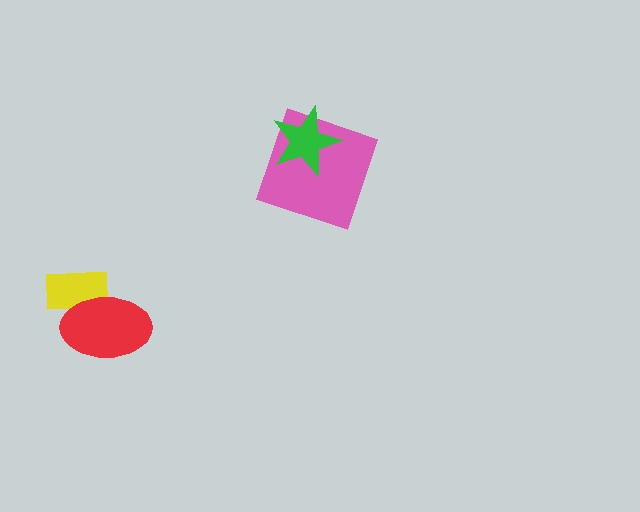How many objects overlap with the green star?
1 object overlaps with the green star.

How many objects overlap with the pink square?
1 object overlaps with the pink square.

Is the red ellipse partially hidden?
No, no other shape covers it.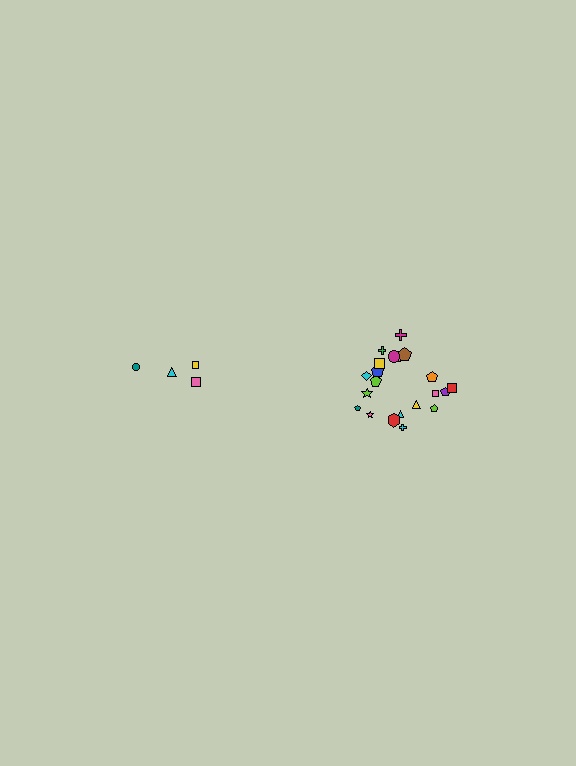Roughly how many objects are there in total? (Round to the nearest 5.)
Roughly 25 objects in total.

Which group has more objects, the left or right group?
The right group.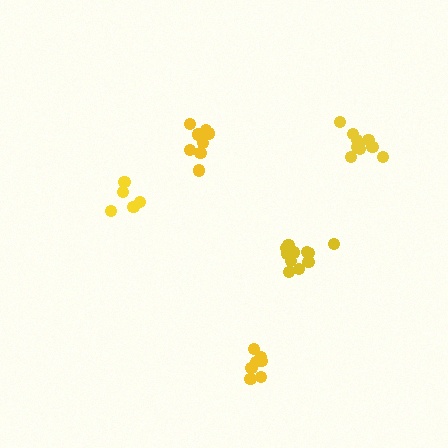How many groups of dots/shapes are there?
There are 5 groups.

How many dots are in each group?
Group 1: 11 dots, Group 2: 8 dots, Group 3: 11 dots, Group 4: 5 dots, Group 5: 7 dots (42 total).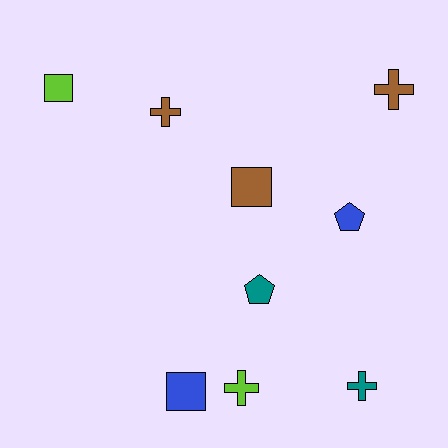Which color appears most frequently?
Brown, with 3 objects.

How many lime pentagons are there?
There are no lime pentagons.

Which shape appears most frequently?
Cross, with 4 objects.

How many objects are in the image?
There are 9 objects.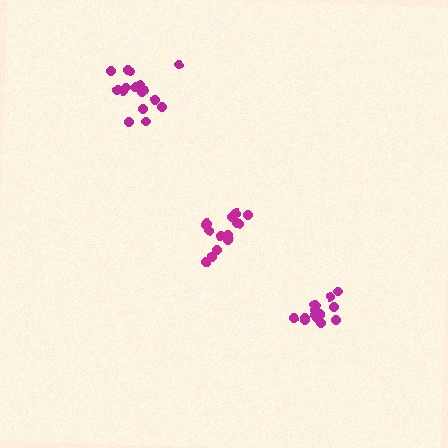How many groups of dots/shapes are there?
There are 3 groups.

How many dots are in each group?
Group 1: 16 dots, Group 2: 14 dots, Group 3: 17 dots (47 total).